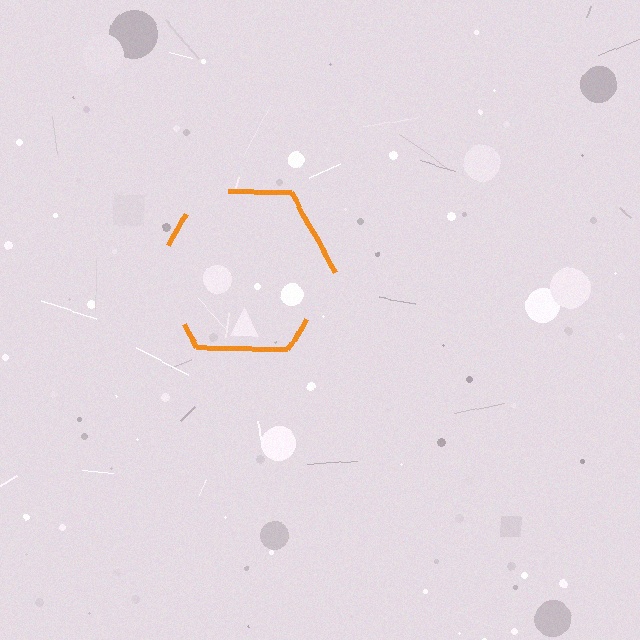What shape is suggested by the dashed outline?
The dashed outline suggests a hexagon.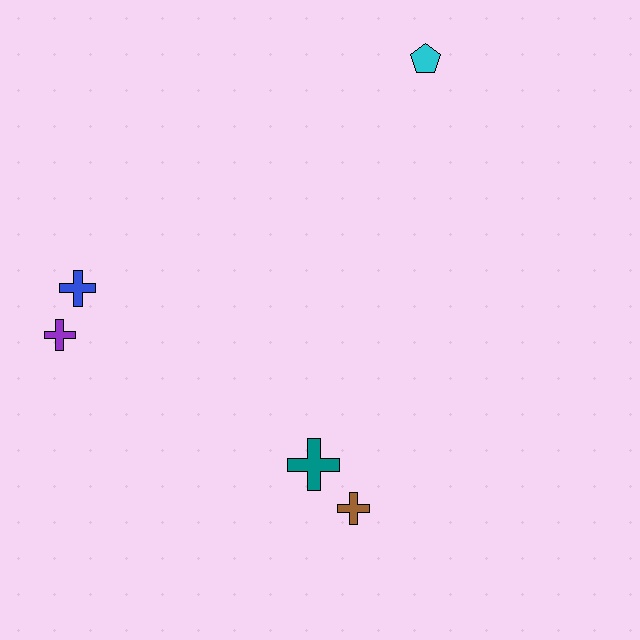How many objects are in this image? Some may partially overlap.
There are 5 objects.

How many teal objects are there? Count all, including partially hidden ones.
There is 1 teal object.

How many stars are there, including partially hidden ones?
There are no stars.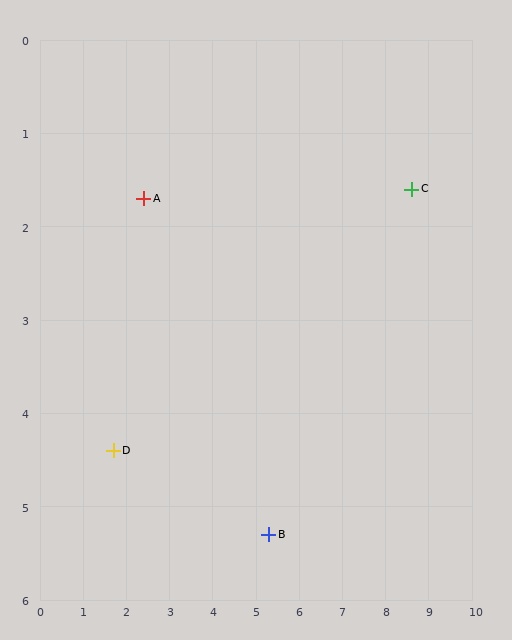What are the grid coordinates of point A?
Point A is at approximately (2.4, 1.7).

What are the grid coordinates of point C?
Point C is at approximately (8.6, 1.6).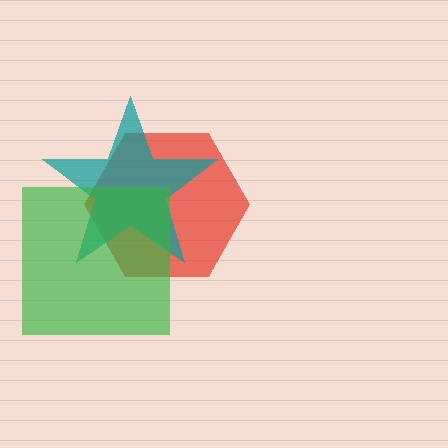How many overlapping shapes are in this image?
There are 3 overlapping shapes in the image.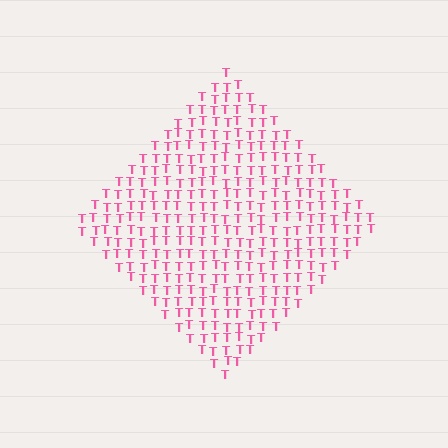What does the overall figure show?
The overall figure shows a diamond.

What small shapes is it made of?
It is made of small letter T's.